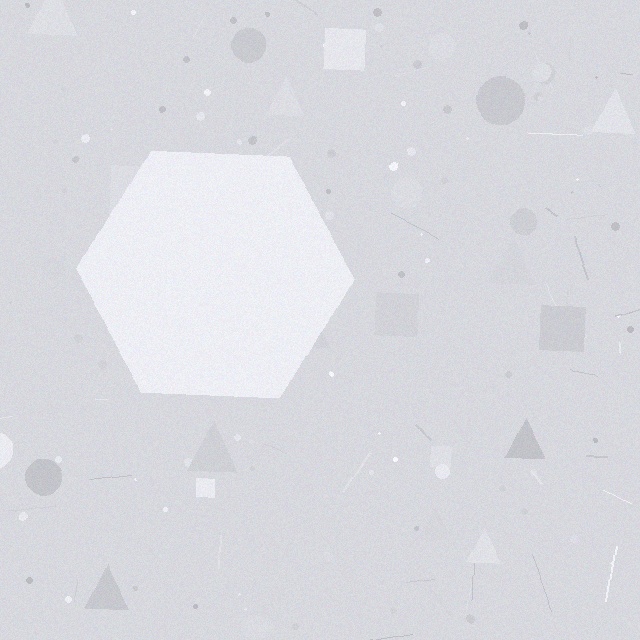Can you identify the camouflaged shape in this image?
The camouflaged shape is a hexagon.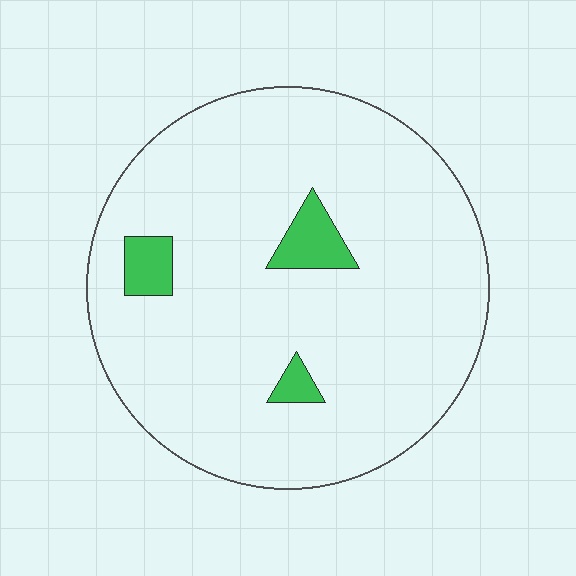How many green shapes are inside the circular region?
3.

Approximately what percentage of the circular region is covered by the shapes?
Approximately 5%.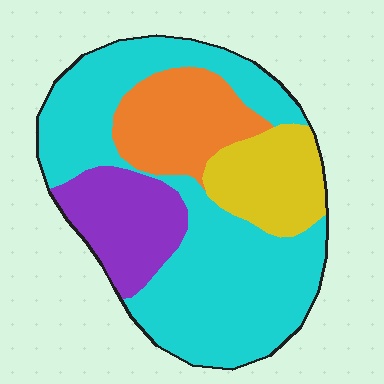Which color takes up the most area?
Cyan, at roughly 55%.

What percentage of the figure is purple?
Purple takes up less than a quarter of the figure.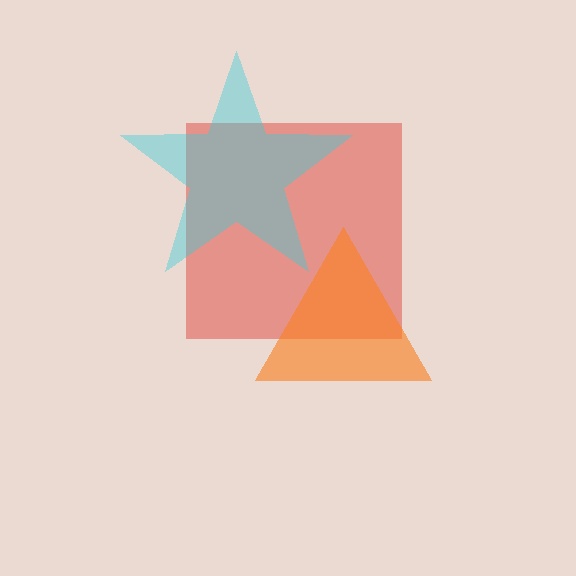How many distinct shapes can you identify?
There are 3 distinct shapes: a red square, a cyan star, an orange triangle.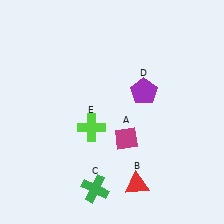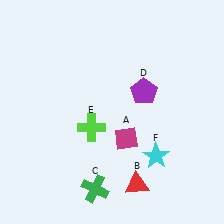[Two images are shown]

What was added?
A cyan star (F) was added in Image 2.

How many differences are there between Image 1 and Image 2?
There is 1 difference between the two images.